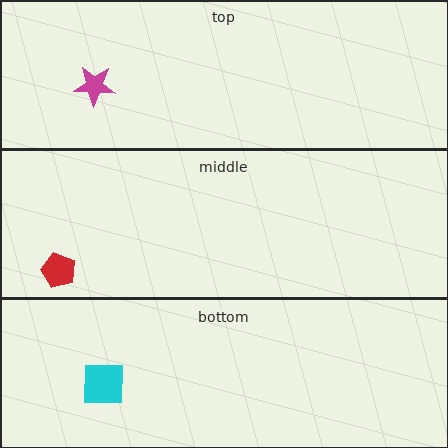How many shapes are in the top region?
1.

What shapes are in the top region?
The magenta star.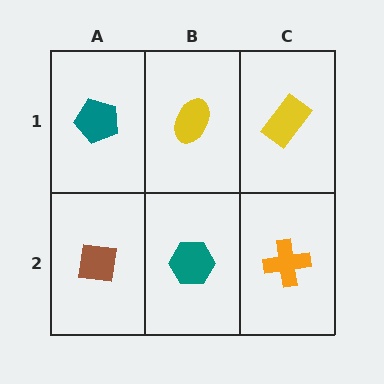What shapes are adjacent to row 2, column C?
A yellow rectangle (row 1, column C), a teal hexagon (row 2, column B).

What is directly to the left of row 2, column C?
A teal hexagon.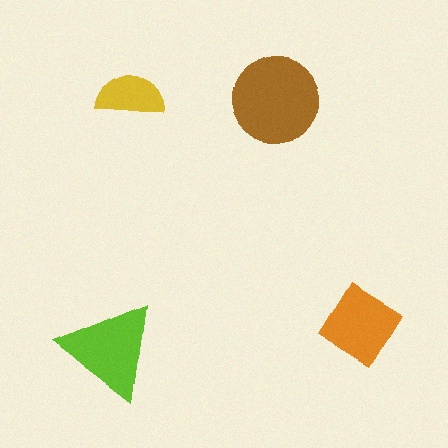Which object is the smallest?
The yellow semicircle.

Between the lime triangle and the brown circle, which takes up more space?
The brown circle.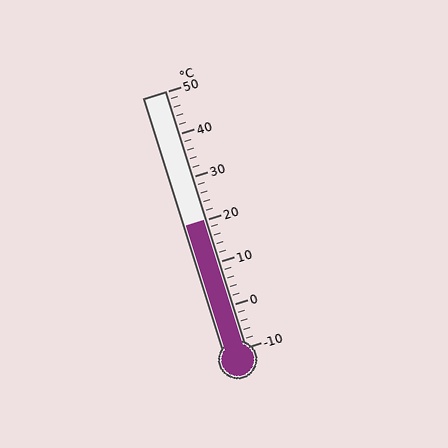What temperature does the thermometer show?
The thermometer shows approximately 20°C.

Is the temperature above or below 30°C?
The temperature is below 30°C.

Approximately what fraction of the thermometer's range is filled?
The thermometer is filled to approximately 50% of its range.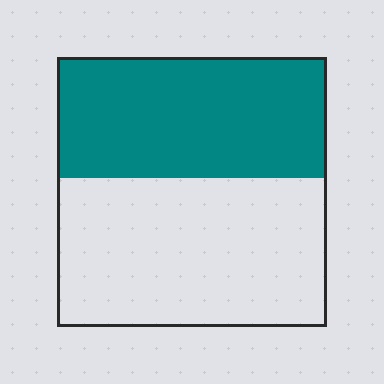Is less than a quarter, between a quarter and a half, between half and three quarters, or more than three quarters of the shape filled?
Between a quarter and a half.